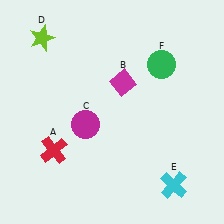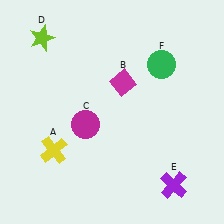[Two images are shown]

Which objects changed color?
A changed from red to yellow. E changed from cyan to purple.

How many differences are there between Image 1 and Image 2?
There are 2 differences between the two images.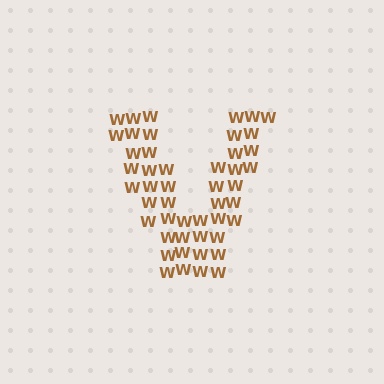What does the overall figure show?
The overall figure shows the letter V.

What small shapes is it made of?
It is made of small letter W's.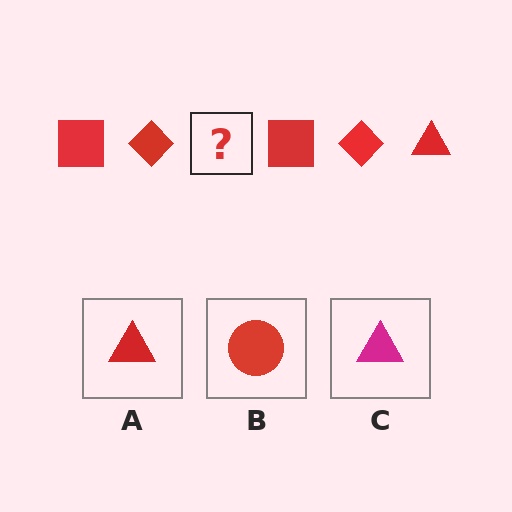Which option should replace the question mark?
Option A.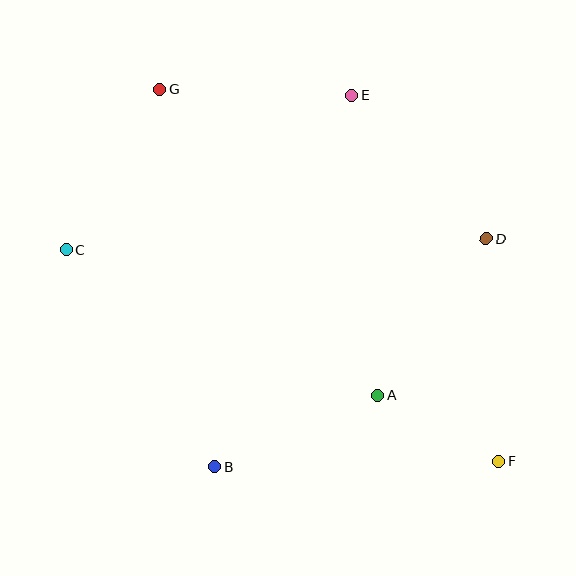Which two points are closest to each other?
Points A and F are closest to each other.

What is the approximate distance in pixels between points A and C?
The distance between A and C is approximately 343 pixels.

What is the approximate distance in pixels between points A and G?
The distance between A and G is approximately 376 pixels.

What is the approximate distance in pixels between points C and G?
The distance between C and G is approximately 186 pixels.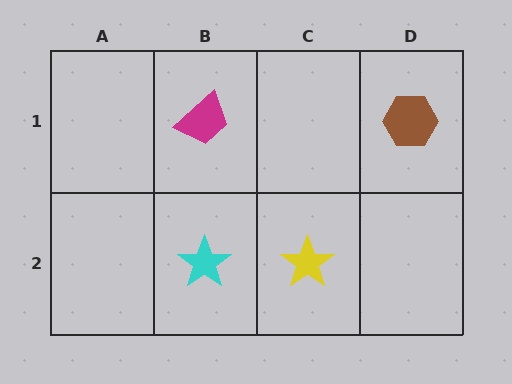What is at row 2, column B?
A cyan star.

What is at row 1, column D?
A brown hexagon.